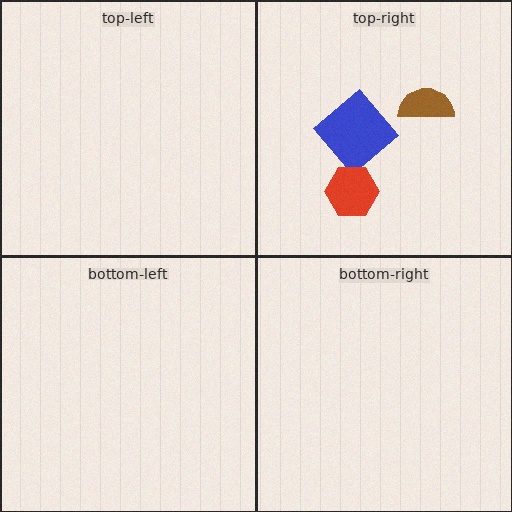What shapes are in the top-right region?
The blue diamond, the red hexagon, the brown semicircle.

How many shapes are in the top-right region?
3.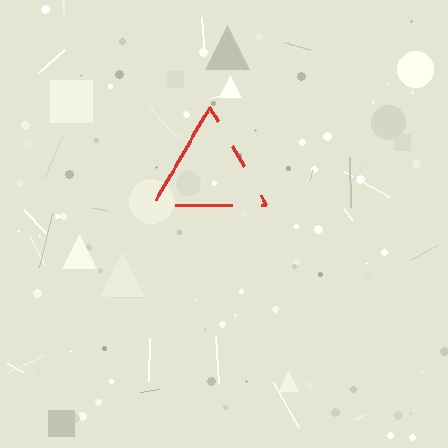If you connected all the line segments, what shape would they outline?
They would outline a triangle.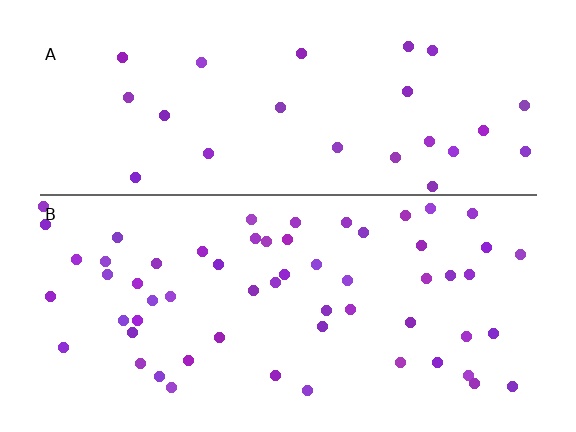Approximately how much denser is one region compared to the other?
Approximately 2.3× — region B over region A.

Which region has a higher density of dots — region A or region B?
B (the bottom).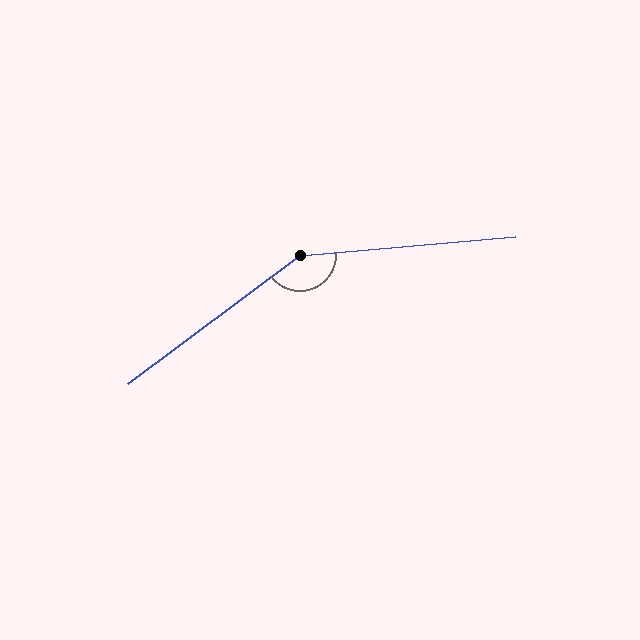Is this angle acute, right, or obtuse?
It is obtuse.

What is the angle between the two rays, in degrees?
Approximately 148 degrees.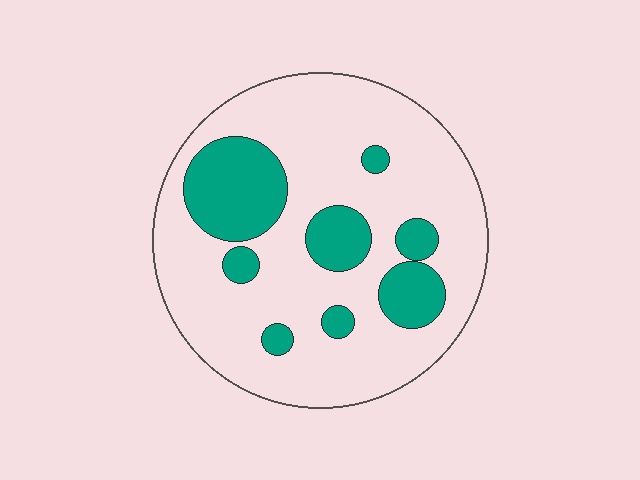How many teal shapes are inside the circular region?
8.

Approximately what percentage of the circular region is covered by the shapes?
Approximately 25%.